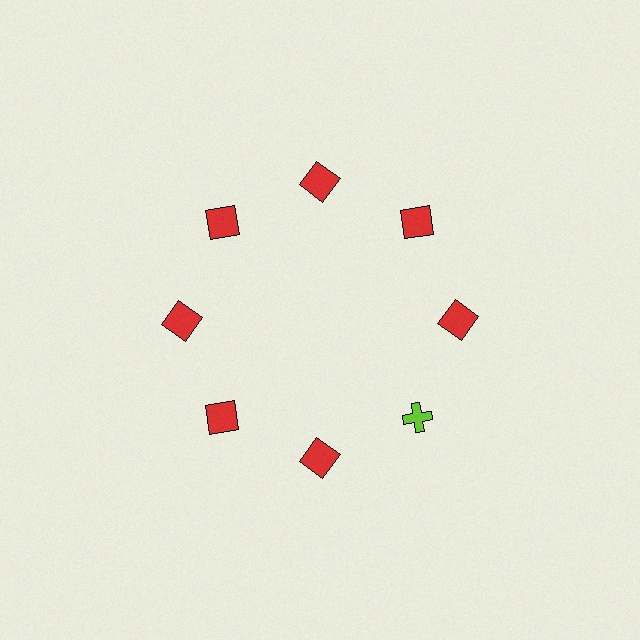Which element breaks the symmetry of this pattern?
The lime cross at roughly the 4 o'clock position breaks the symmetry. All other shapes are red squares.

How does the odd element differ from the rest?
It differs in both color (lime instead of red) and shape (cross instead of square).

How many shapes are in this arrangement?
There are 8 shapes arranged in a ring pattern.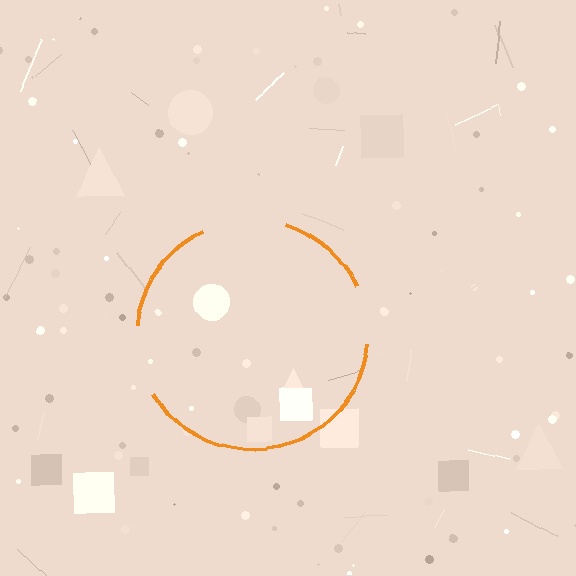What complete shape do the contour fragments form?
The contour fragments form a circle.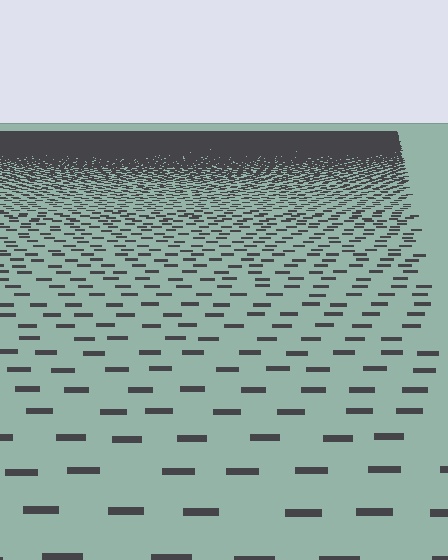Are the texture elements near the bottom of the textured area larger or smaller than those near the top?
Larger. Near the bottom, elements are closer to the viewer and appear at a bigger on-screen size.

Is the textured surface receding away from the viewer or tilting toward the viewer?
The surface is receding away from the viewer. Texture elements get smaller and denser toward the top.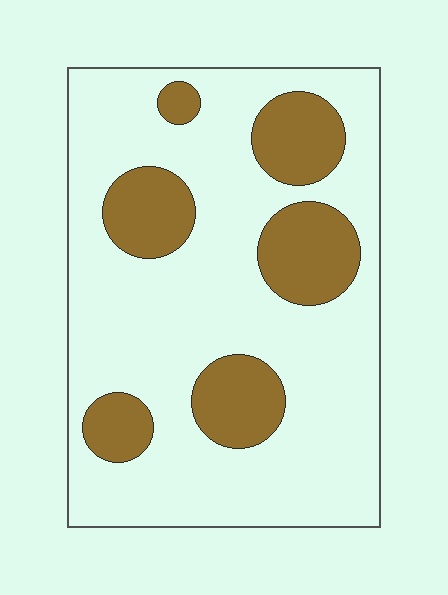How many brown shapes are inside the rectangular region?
6.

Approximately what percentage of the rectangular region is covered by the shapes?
Approximately 25%.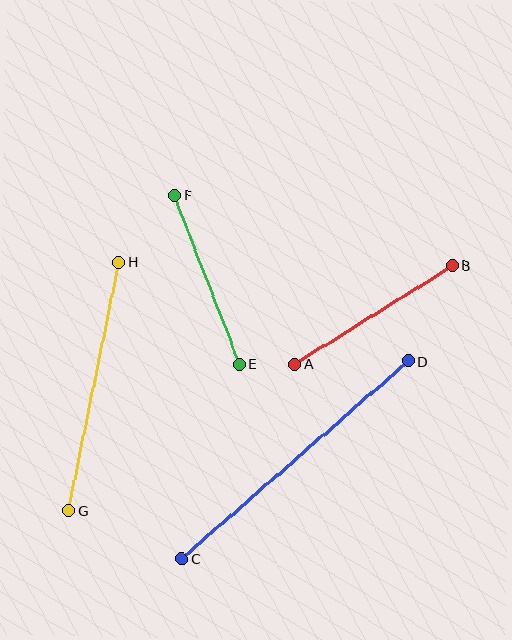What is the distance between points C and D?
The distance is approximately 301 pixels.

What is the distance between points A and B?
The distance is approximately 186 pixels.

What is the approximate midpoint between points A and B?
The midpoint is at approximately (374, 315) pixels.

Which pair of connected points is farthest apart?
Points C and D are farthest apart.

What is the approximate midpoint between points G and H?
The midpoint is at approximately (94, 387) pixels.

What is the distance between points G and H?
The distance is approximately 254 pixels.